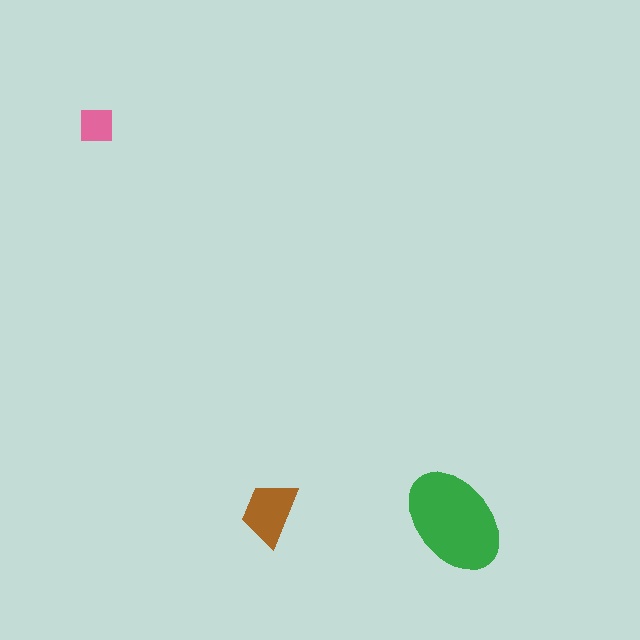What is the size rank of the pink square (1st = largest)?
3rd.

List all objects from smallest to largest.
The pink square, the brown trapezoid, the green ellipse.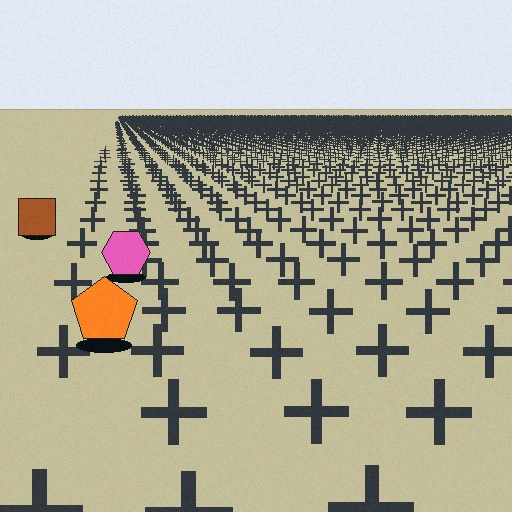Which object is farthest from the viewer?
The brown square is farthest from the viewer. It appears smaller and the ground texture around it is denser.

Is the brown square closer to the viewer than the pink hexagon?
No. The pink hexagon is closer — you can tell from the texture gradient: the ground texture is coarser near it.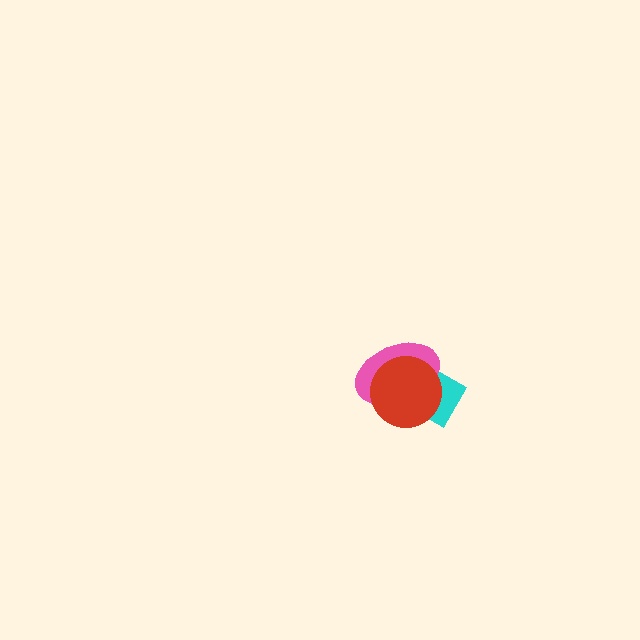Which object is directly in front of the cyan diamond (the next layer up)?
The pink ellipse is directly in front of the cyan diamond.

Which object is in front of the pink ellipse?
The red circle is in front of the pink ellipse.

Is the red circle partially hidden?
No, no other shape covers it.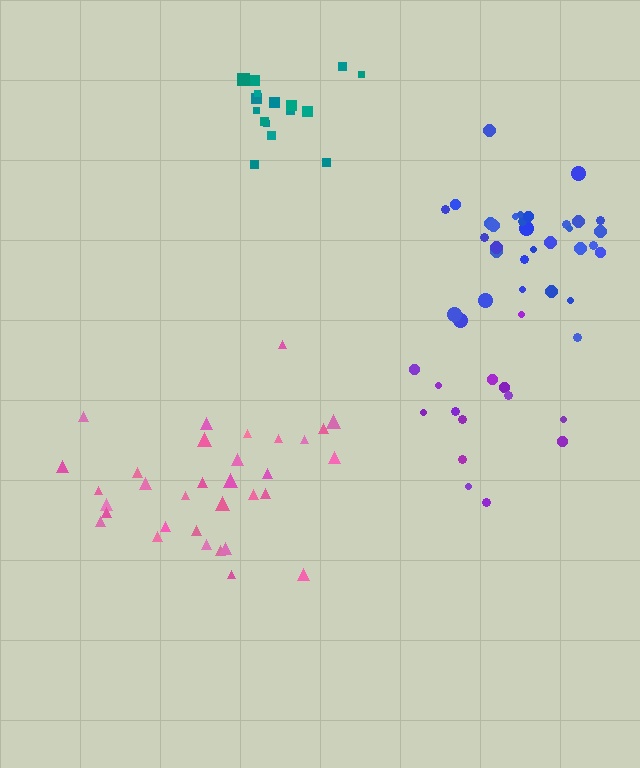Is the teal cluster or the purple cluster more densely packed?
Teal.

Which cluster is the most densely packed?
Blue.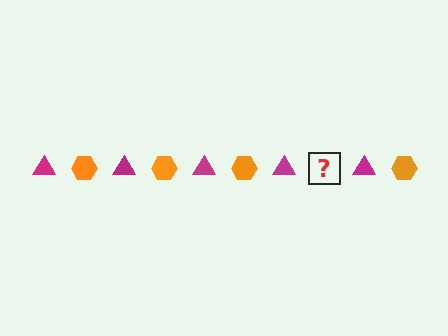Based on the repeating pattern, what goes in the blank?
The blank should be an orange hexagon.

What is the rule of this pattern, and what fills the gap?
The rule is that the pattern alternates between magenta triangle and orange hexagon. The gap should be filled with an orange hexagon.